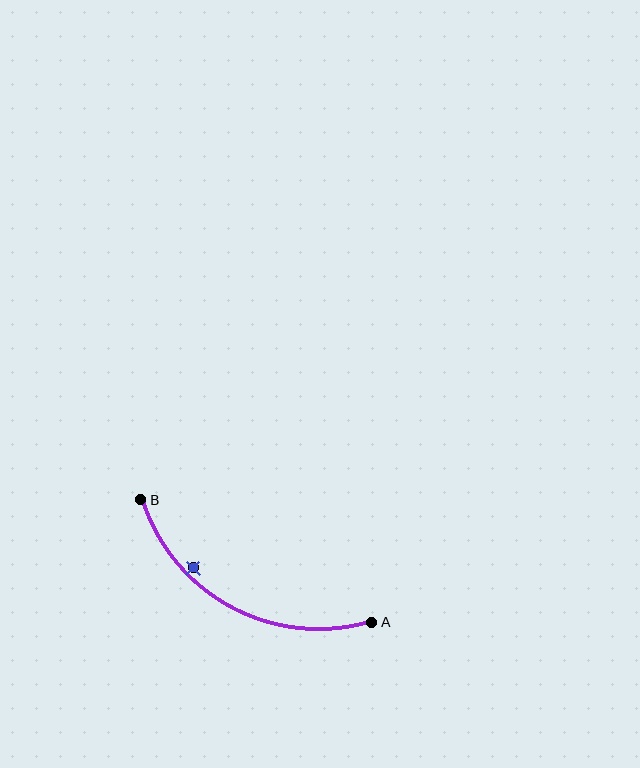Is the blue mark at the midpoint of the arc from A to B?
No — the blue mark does not lie on the arc at all. It sits slightly inside the curve.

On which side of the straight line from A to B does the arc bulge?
The arc bulges below the straight line connecting A and B.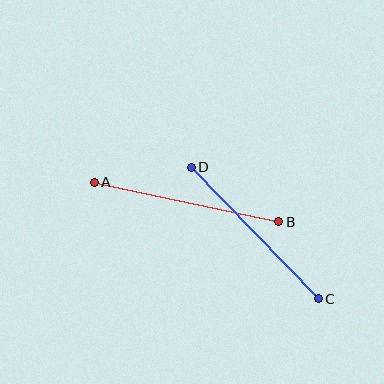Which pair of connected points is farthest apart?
Points A and B are farthest apart.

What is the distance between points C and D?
The distance is approximately 182 pixels.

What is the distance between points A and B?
The distance is approximately 189 pixels.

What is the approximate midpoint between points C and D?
The midpoint is at approximately (255, 233) pixels.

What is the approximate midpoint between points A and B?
The midpoint is at approximately (186, 202) pixels.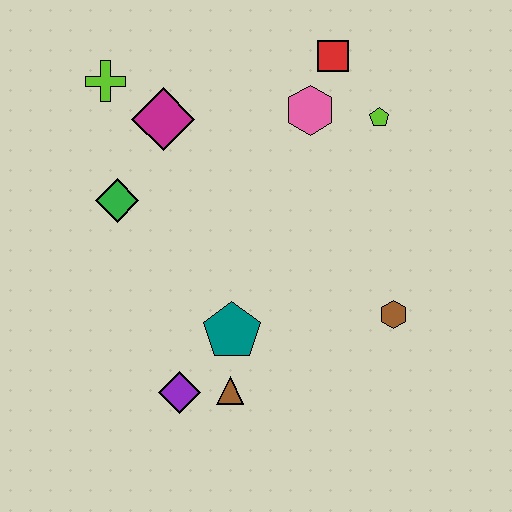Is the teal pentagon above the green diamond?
No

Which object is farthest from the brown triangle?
The red square is farthest from the brown triangle.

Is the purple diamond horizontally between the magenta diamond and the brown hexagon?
Yes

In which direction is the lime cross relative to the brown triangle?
The lime cross is above the brown triangle.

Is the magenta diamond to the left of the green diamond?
No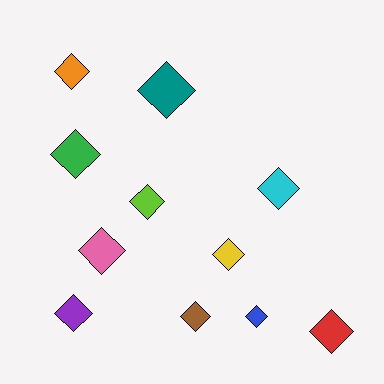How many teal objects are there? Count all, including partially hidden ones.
There is 1 teal object.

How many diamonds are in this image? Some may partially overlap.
There are 11 diamonds.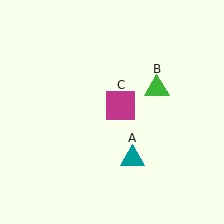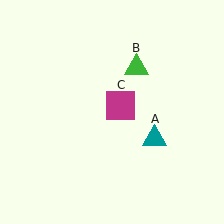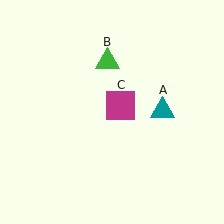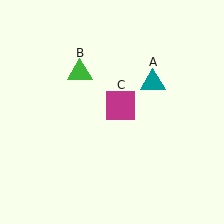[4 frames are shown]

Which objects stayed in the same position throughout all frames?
Magenta square (object C) remained stationary.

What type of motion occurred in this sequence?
The teal triangle (object A), green triangle (object B) rotated counterclockwise around the center of the scene.